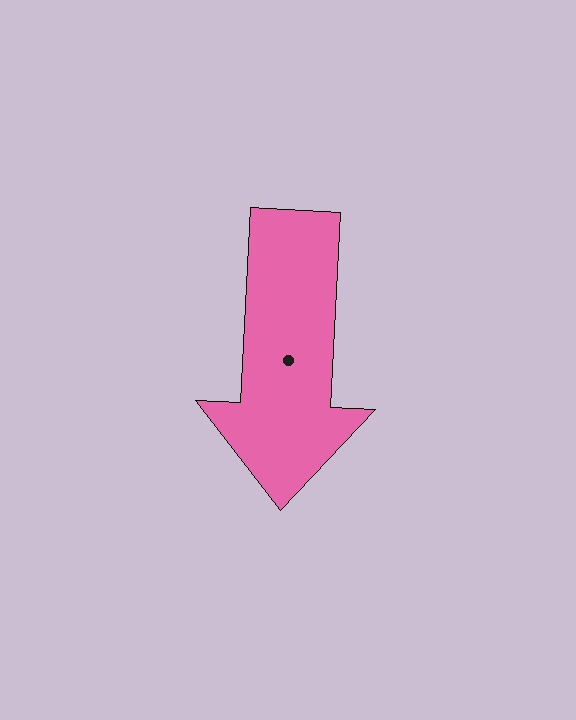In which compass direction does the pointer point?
South.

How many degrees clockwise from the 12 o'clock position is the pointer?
Approximately 183 degrees.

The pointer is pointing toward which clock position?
Roughly 6 o'clock.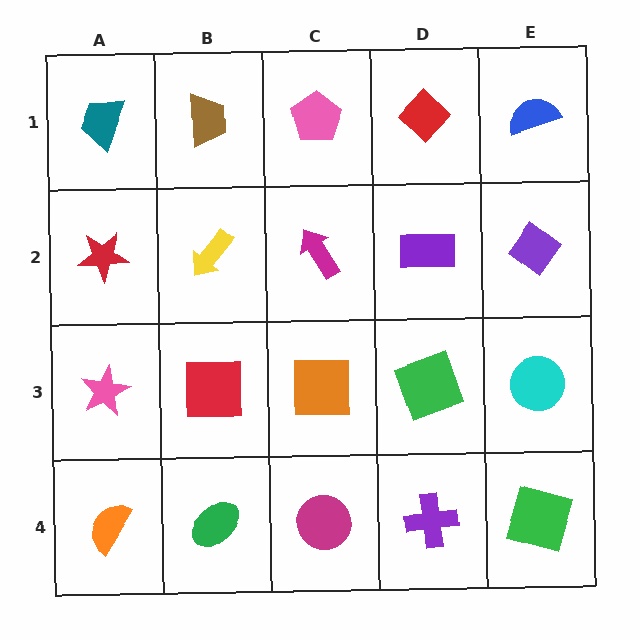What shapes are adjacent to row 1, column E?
A purple diamond (row 2, column E), a red diamond (row 1, column D).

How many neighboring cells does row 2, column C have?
4.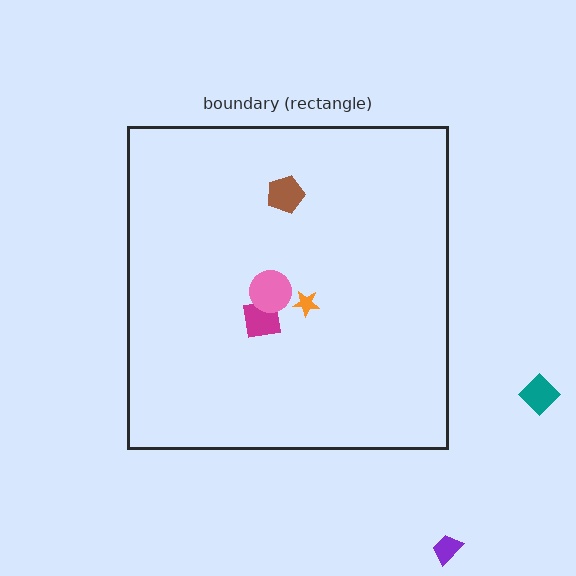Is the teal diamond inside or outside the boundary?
Outside.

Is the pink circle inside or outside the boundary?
Inside.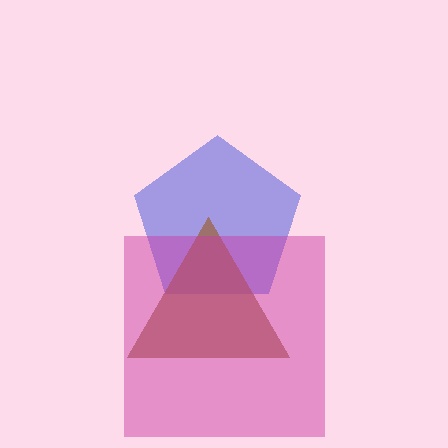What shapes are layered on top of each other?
The layered shapes are: a blue pentagon, a brown triangle, a magenta square.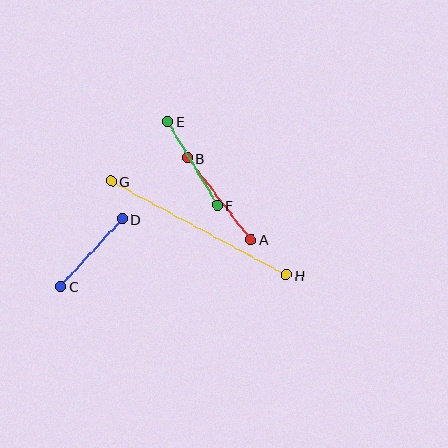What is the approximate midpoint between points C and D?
The midpoint is at approximately (91, 253) pixels.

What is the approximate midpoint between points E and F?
The midpoint is at approximately (192, 163) pixels.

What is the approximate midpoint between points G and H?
The midpoint is at approximately (199, 228) pixels.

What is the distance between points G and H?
The distance is approximately 199 pixels.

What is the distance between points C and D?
The distance is approximately 91 pixels.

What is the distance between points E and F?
The distance is approximately 97 pixels.